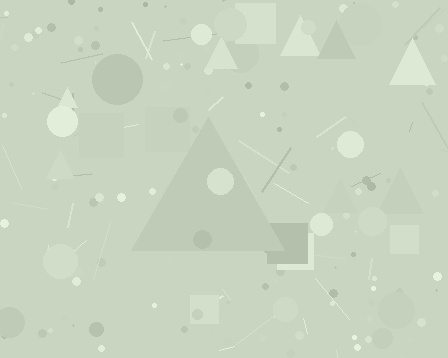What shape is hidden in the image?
A triangle is hidden in the image.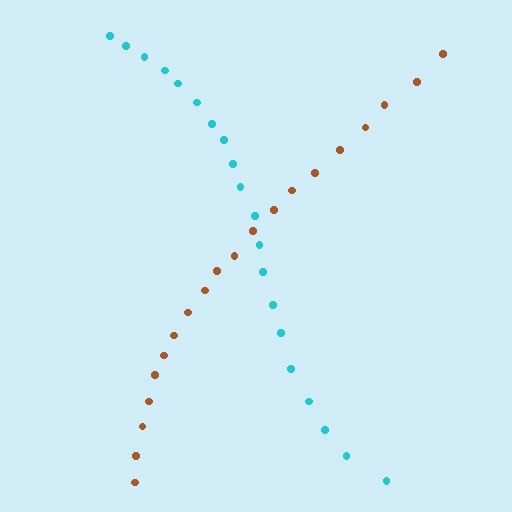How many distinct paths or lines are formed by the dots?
There are 2 distinct paths.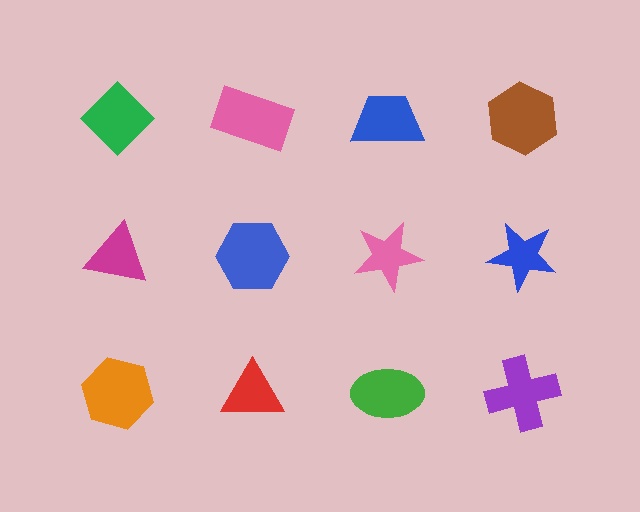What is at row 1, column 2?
A pink rectangle.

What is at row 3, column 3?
A green ellipse.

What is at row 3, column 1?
An orange hexagon.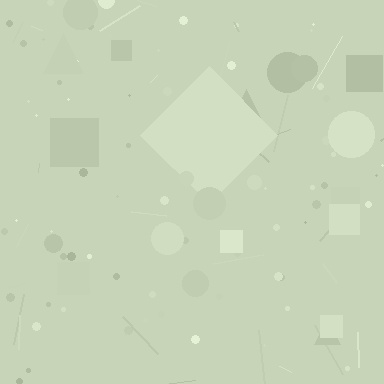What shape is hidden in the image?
A diamond is hidden in the image.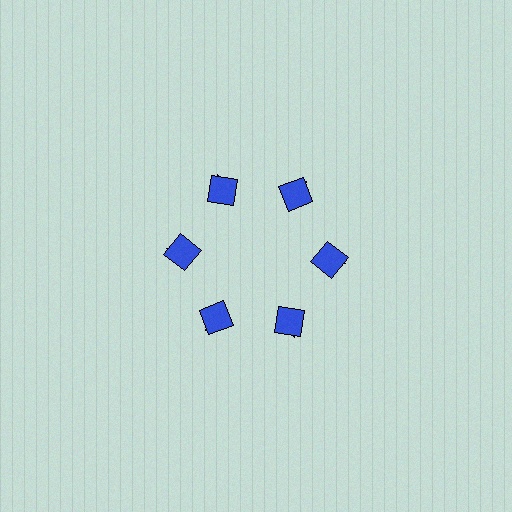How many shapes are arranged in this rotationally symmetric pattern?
There are 12 shapes, arranged in 6 groups of 2.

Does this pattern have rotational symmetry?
Yes, this pattern has 6-fold rotational symmetry. It looks the same after rotating 60 degrees around the center.